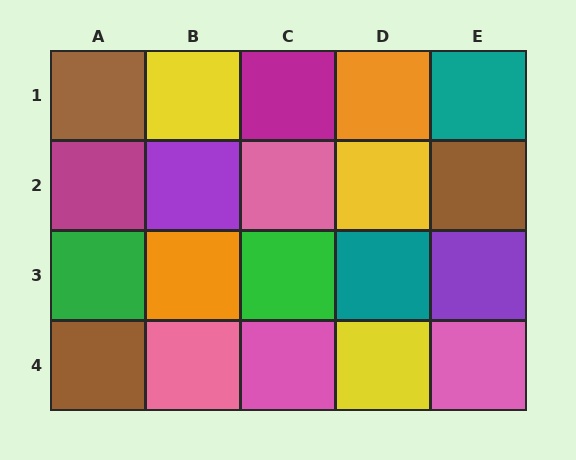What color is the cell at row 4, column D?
Yellow.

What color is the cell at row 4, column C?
Pink.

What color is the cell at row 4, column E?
Pink.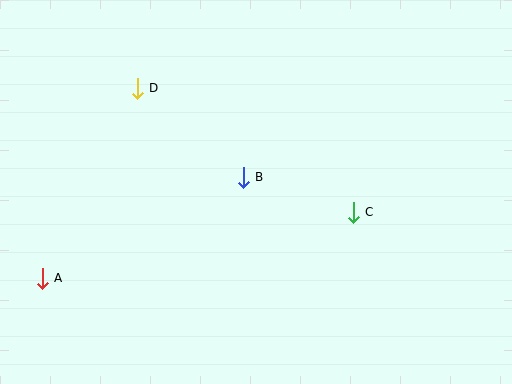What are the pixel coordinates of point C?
Point C is at (353, 212).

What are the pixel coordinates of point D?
Point D is at (137, 88).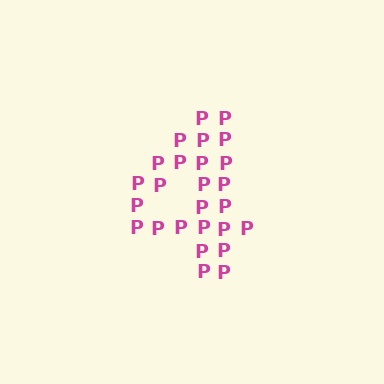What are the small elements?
The small elements are letter P's.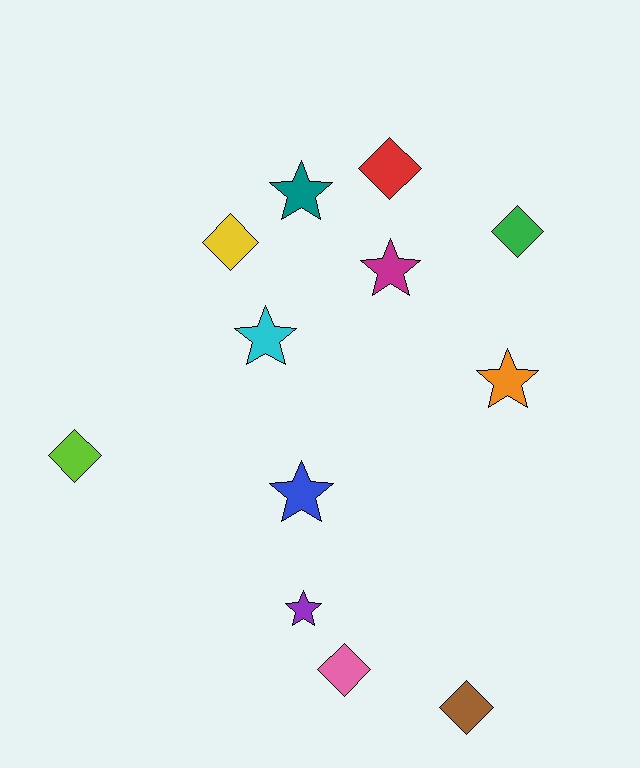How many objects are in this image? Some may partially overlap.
There are 12 objects.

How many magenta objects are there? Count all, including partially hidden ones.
There is 1 magenta object.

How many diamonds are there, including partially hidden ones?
There are 6 diamonds.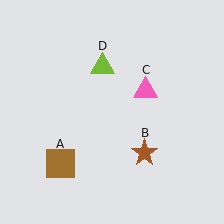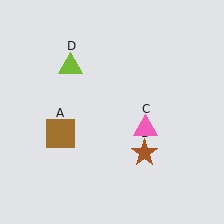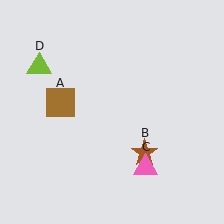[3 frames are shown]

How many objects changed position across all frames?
3 objects changed position: brown square (object A), pink triangle (object C), lime triangle (object D).